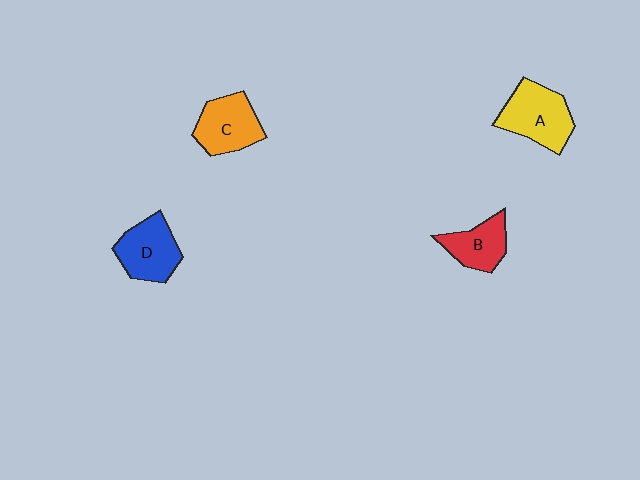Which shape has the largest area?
Shape A (yellow).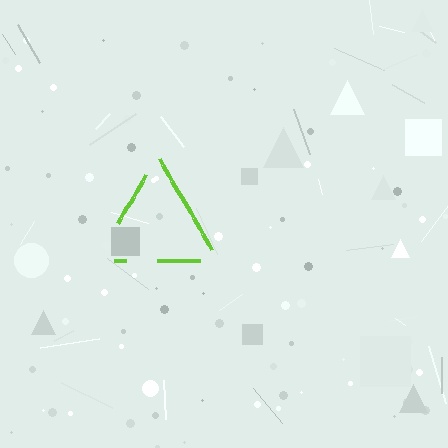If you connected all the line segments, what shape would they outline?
They would outline a triangle.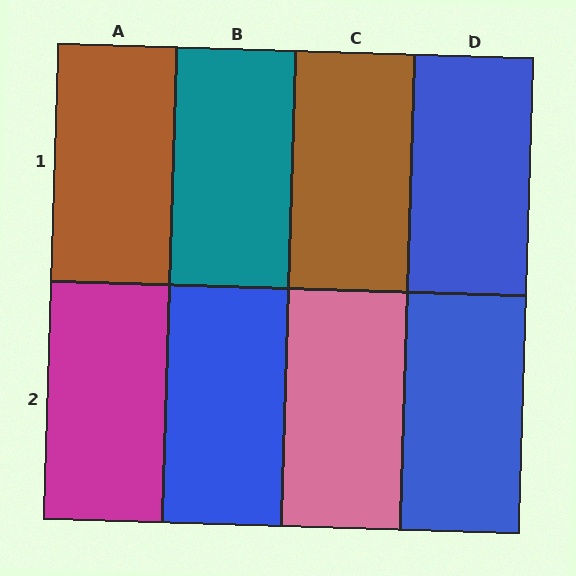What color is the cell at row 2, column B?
Blue.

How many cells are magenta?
1 cell is magenta.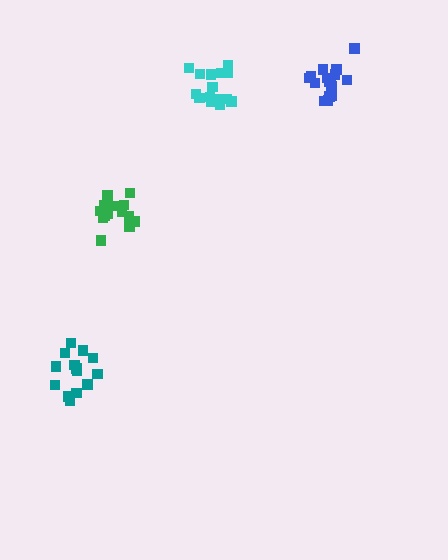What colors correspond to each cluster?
The clusters are colored: cyan, blue, green, teal.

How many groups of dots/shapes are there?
There are 4 groups.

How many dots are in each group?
Group 1: 16 dots, Group 2: 17 dots, Group 3: 14 dots, Group 4: 14 dots (61 total).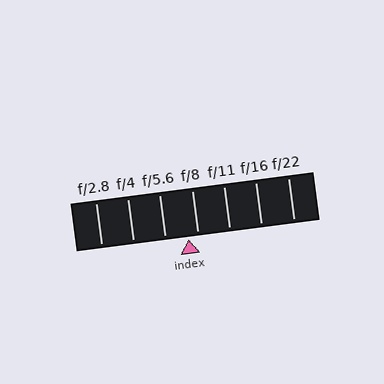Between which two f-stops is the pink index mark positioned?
The index mark is between f/5.6 and f/8.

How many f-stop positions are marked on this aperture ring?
There are 7 f-stop positions marked.